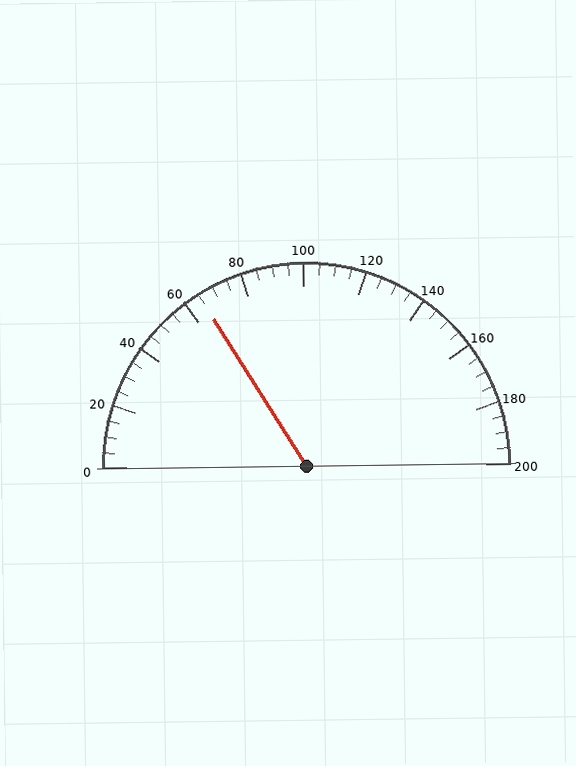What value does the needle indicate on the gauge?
The needle indicates approximately 65.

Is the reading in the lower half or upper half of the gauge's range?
The reading is in the lower half of the range (0 to 200).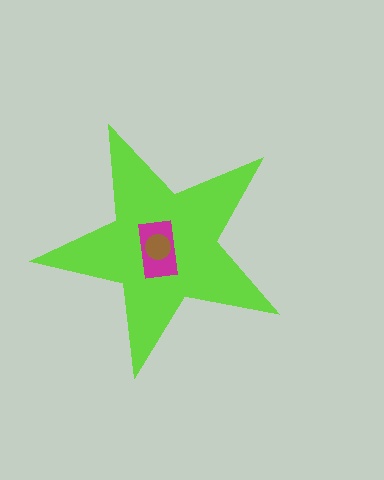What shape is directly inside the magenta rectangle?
The brown circle.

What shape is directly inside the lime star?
The magenta rectangle.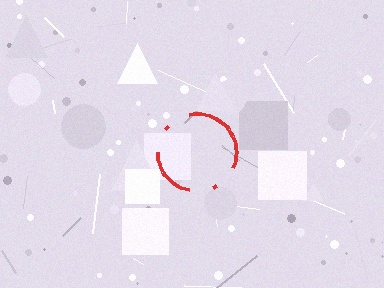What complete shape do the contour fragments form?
The contour fragments form a circle.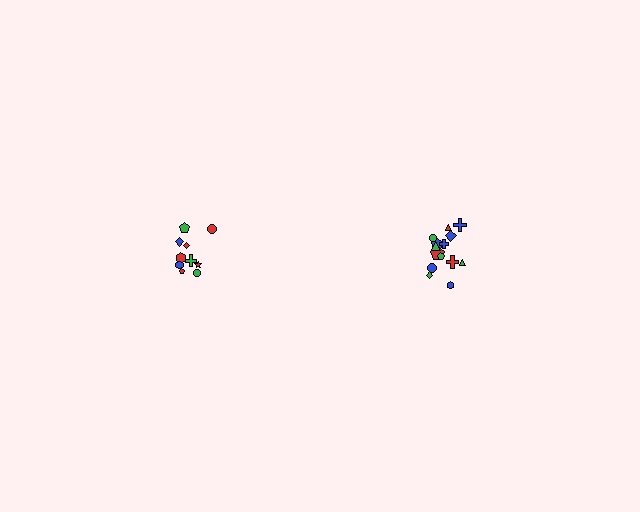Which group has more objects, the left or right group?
The right group.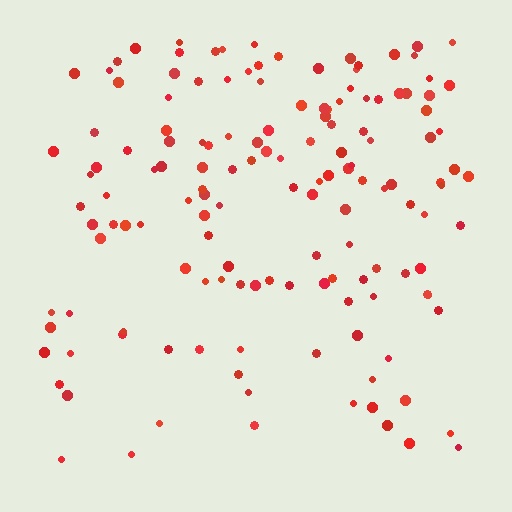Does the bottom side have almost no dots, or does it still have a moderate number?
Still a moderate number, just noticeably fewer than the top.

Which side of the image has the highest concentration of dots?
The top.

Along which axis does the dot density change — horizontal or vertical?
Vertical.